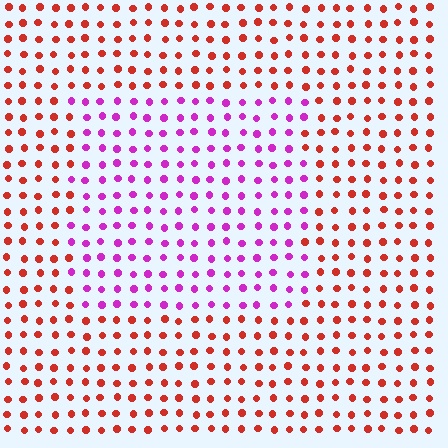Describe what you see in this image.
The image is filled with small red elements in a uniform arrangement. A rectangle-shaped region is visible where the elements are tinted to a slightly different hue, forming a subtle color boundary.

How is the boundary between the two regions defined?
The boundary is defined purely by a slight shift in hue (about 60 degrees). Spacing, size, and orientation are identical on both sides.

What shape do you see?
I see a rectangle.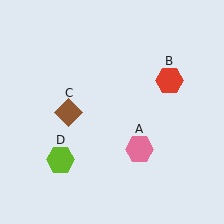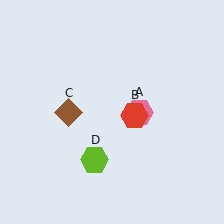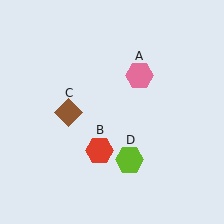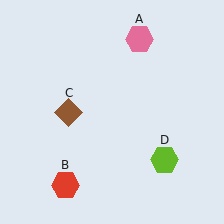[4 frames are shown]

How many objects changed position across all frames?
3 objects changed position: pink hexagon (object A), red hexagon (object B), lime hexagon (object D).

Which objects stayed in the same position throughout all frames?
Brown diamond (object C) remained stationary.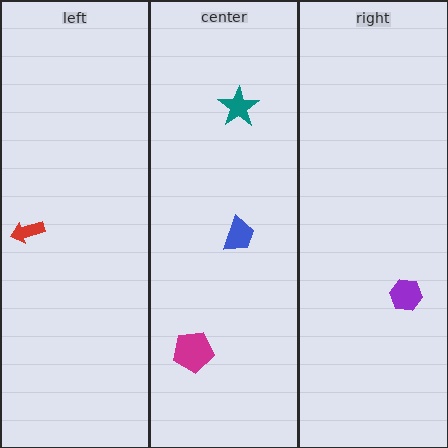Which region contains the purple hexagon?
The right region.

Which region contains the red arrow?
The left region.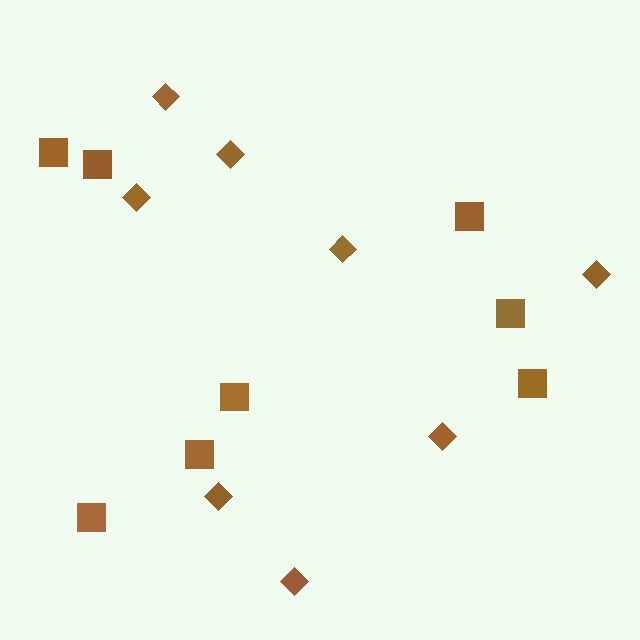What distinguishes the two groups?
There are 2 groups: one group of diamonds (8) and one group of squares (8).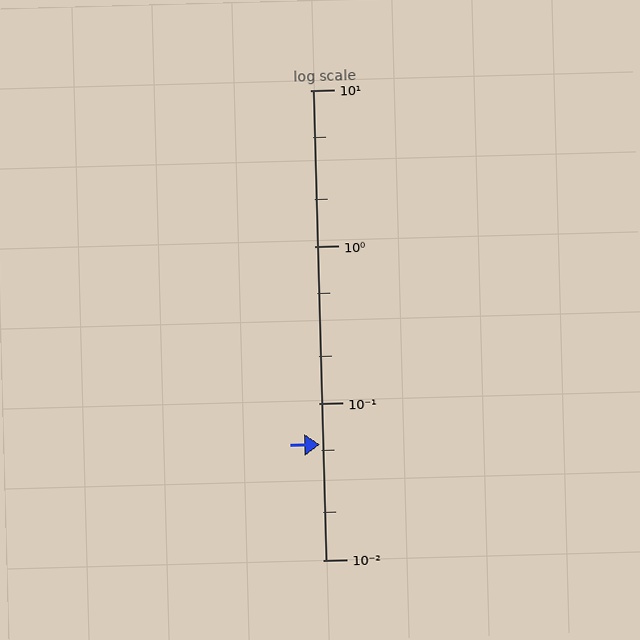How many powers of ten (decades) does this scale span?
The scale spans 3 decades, from 0.01 to 10.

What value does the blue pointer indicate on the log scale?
The pointer indicates approximately 0.055.